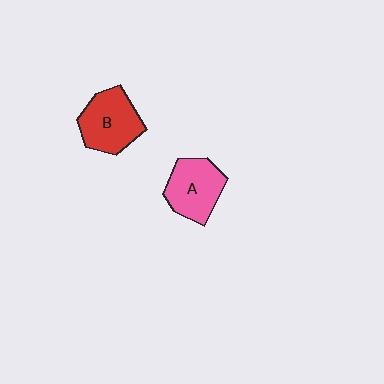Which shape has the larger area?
Shape B (red).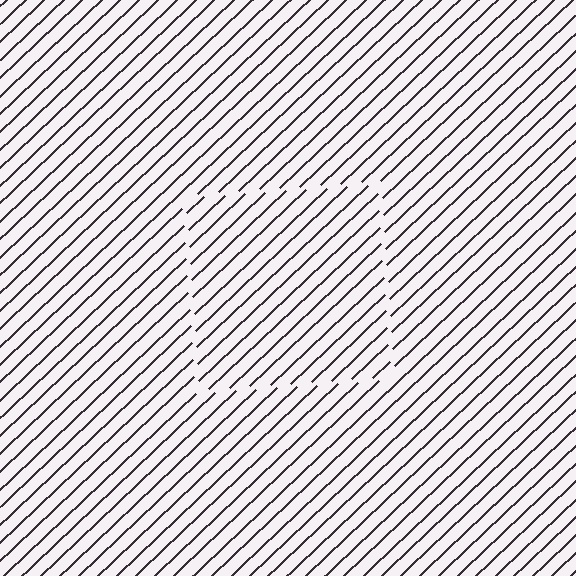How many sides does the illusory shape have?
4 sides — the line-ends trace a square.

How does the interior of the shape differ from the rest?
The interior of the shape contains the same grating, shifted by half a period — the contour is defined by the phase discontinuity where line-ends from the inner and outer gratings abut.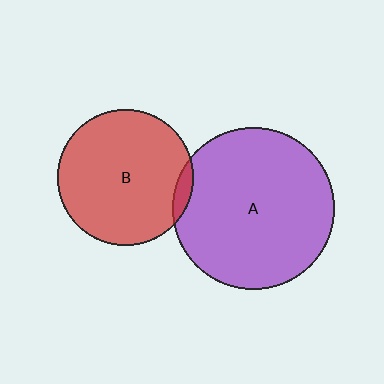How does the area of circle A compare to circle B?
Approximately 1.4 times.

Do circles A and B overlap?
Yes.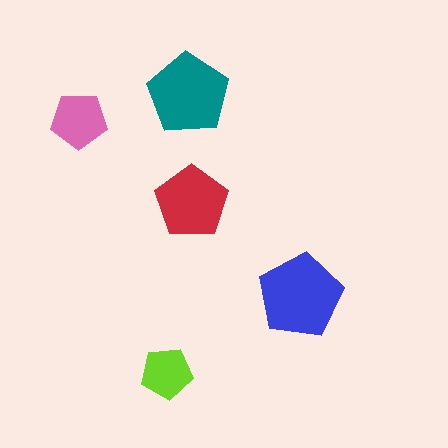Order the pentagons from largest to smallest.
the blue one, the teal one, the red one, the pink one, the lime one.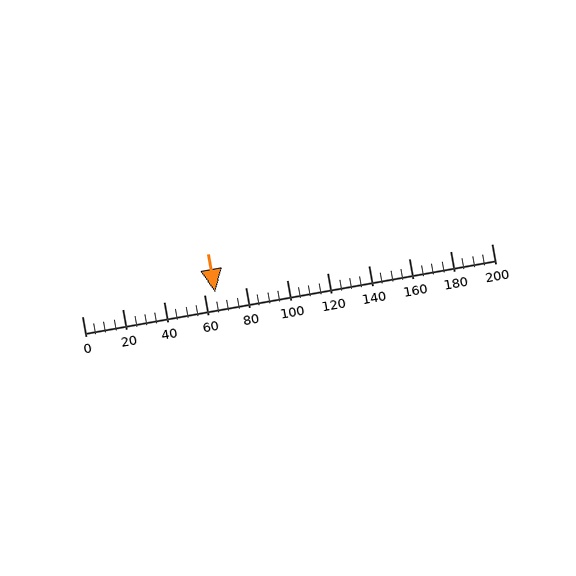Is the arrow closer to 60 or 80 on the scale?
The arrow is closer to 60.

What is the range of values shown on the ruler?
The ruler shows values from 0 to 200.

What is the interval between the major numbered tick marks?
The major tick marks are spaced 20 units apart.